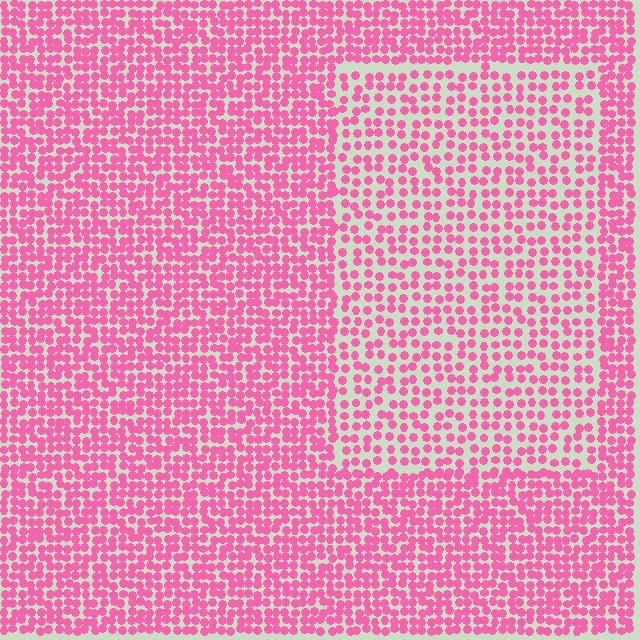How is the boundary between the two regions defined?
The boundary is defined by a change in element density (approximately 1.7x ratio). All elements are the same color, size, and shape.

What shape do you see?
I see a rectangle.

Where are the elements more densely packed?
The elements are more densely packed outside the rectangle boundary.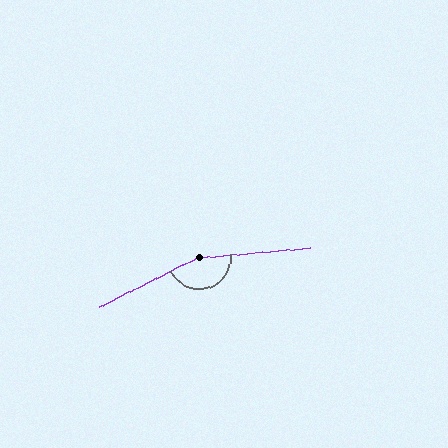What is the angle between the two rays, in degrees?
Approximately 159 degrees.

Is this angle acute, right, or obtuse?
It is obtuse.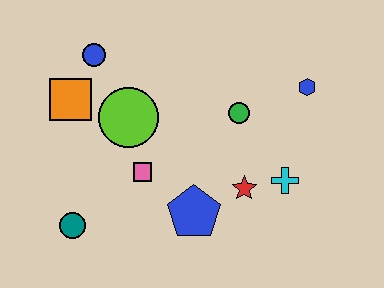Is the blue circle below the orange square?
No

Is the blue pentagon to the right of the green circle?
No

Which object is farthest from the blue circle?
The cyan cross is farthest from the blue circle.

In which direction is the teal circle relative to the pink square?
The teal circle is to the left of the pink square.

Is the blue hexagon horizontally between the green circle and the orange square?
No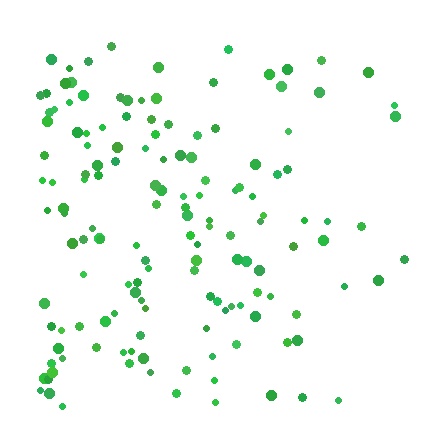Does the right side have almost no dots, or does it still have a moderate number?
Still a moderate number, just noticeably fewer than the left.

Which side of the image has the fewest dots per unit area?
The right.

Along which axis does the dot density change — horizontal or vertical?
Horizontal.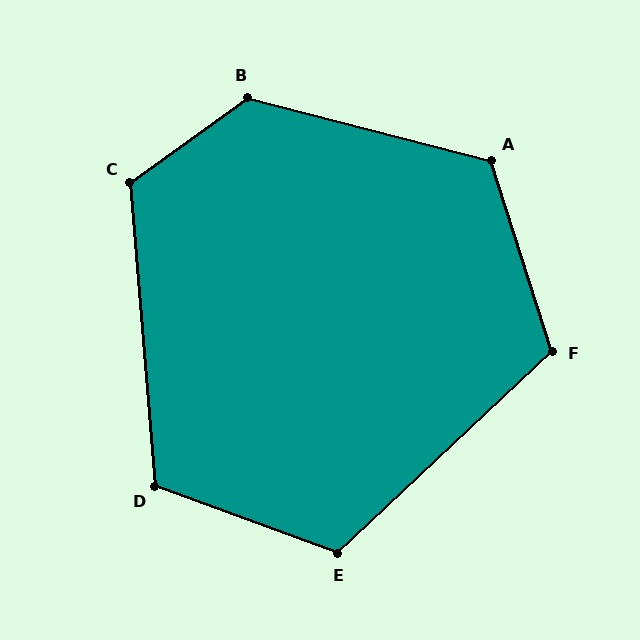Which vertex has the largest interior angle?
B, at approximately 129 degrees.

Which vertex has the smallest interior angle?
D, at approximately 115 degrees.